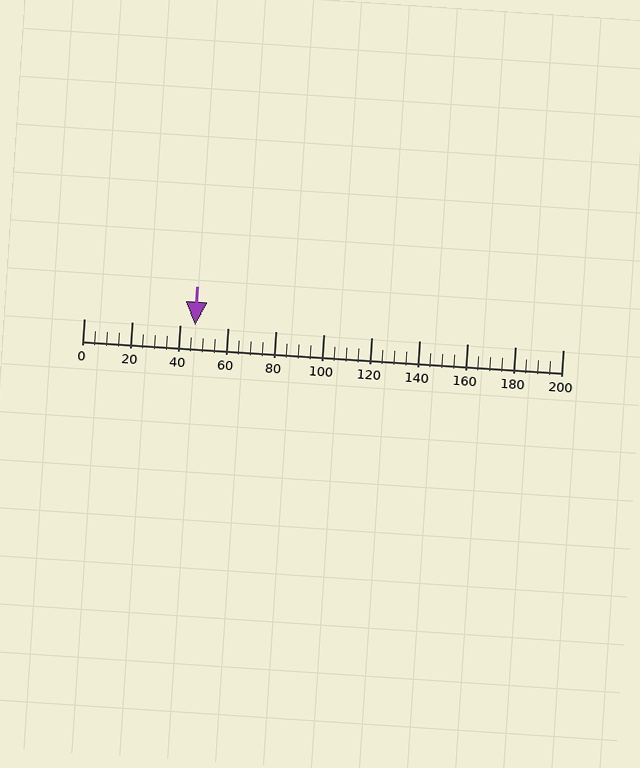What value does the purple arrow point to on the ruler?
The purple arrow points to approximately 46.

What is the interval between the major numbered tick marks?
The major tick marks are spaced 20 units apart.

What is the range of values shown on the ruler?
The ruler shows values from 0 to 200.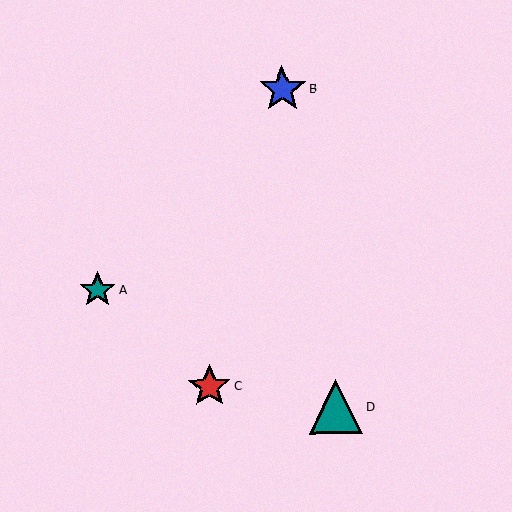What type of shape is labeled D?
Shape D is a teal triangle.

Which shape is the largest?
The teal triangle (labeled D) is the largest.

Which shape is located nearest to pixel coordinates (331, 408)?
The teal triangle (labeled D) at (336, 407) is nearest to that location.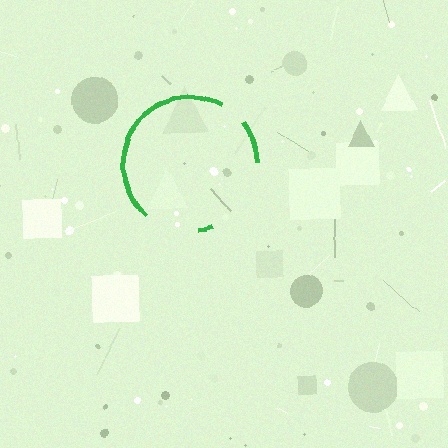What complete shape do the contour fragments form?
The contour fragments form a circle.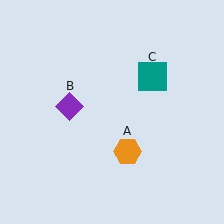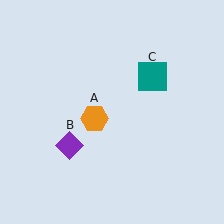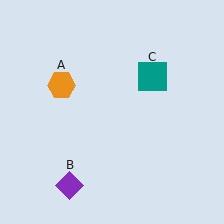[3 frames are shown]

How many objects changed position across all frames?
2 objects changed position: orange hexagon (object A), purple diamond (object B).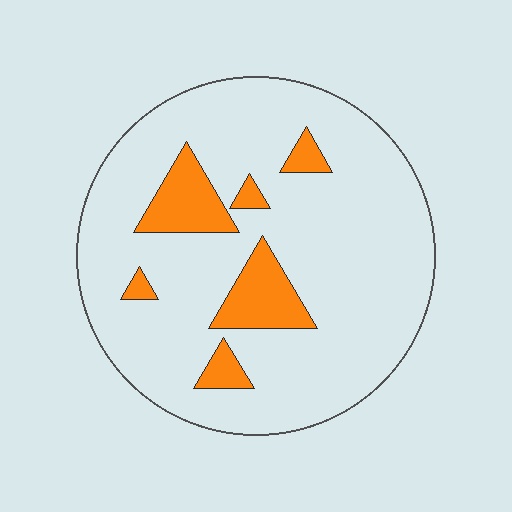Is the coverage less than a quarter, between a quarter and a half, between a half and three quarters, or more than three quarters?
Less than a quarter.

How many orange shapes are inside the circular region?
6.